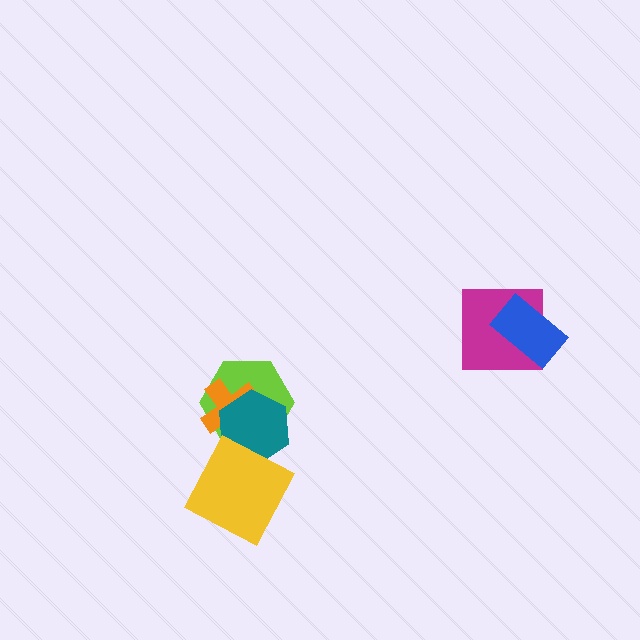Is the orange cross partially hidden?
Yes, it is partially covered by another shape.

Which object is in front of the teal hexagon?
The yellow square is in front of the teal hexagon.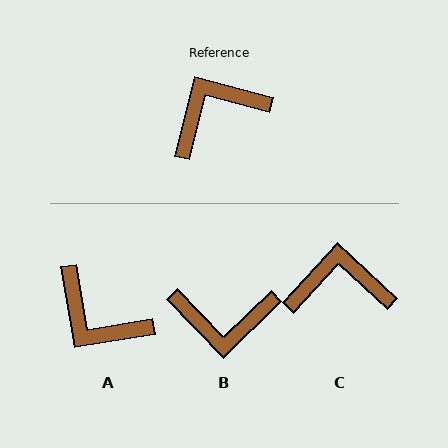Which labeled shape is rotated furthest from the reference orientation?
B, about 149 degrees away.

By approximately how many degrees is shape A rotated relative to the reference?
Approximately 114 degrees counter-clockwise.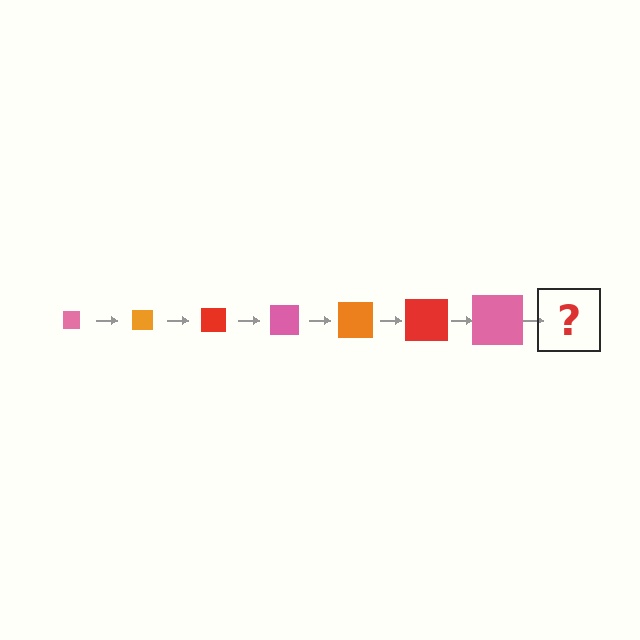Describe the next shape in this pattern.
It should be an orange square, larger than the previous one.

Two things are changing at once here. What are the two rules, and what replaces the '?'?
The two rules are that the square grows larger each step and the color cycles through pink, orange, and red. The '?' should be an orange square, larger than the previous one.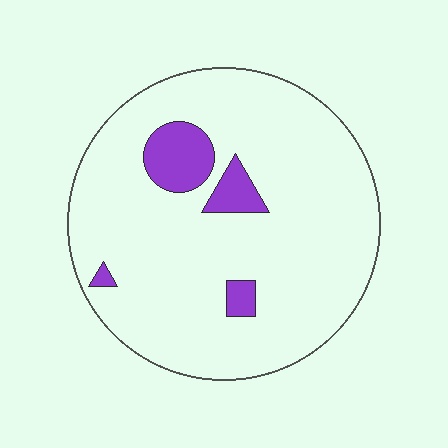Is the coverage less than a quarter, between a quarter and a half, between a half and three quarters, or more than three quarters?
Less than a quarter.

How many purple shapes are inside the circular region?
4.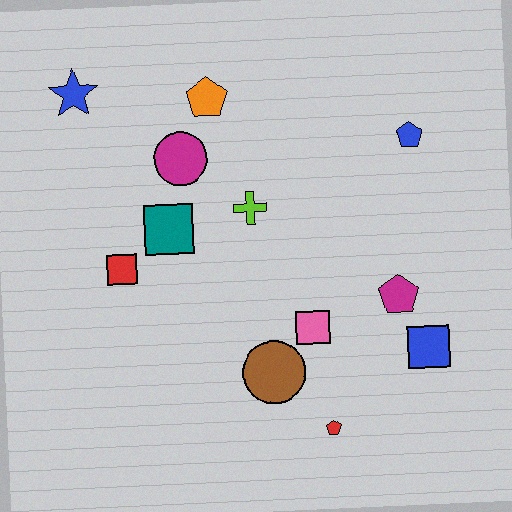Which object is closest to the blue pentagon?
The magenta pentagon is closest to the blue pentagon.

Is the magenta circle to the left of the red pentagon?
Yes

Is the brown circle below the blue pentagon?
Yes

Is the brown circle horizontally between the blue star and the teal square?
No